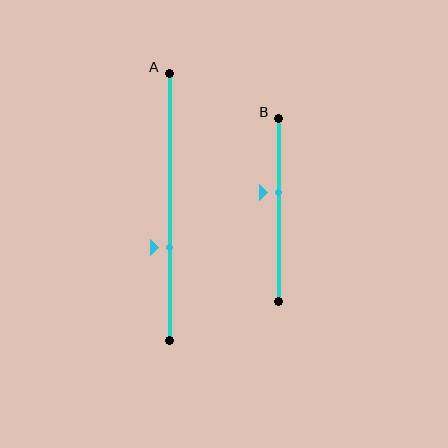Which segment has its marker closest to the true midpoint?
Segment B has its marker closest to the true midpoint.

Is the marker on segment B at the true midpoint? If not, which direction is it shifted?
No, the marker on segment B is shifted upward by about 10% of the segment length.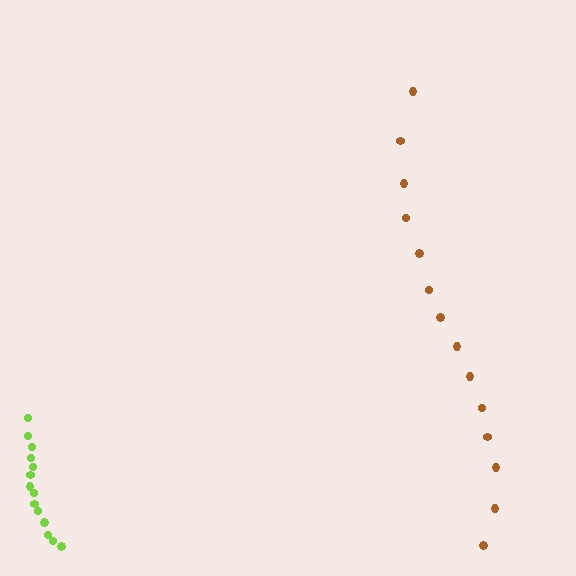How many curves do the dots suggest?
There are 2 distinct paths.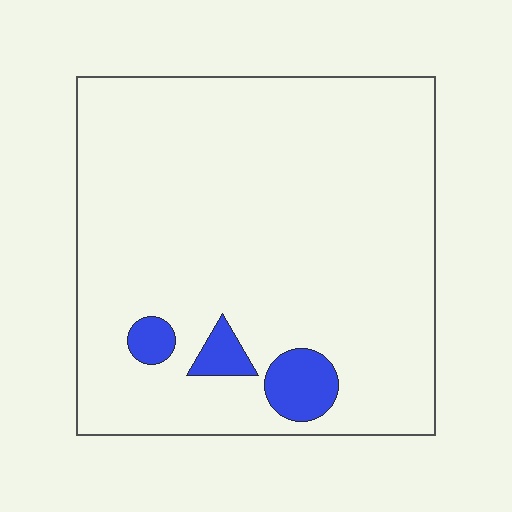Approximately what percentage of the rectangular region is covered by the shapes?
Approximately 5%.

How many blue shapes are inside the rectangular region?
3.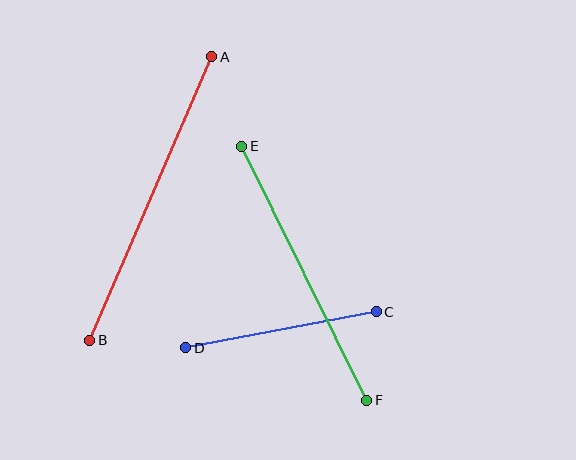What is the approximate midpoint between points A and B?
The midpoint is at approximately (151, 198) pixels.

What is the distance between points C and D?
The distance is approximately 194 pixels.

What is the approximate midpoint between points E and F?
The midpoint is at approximately (304, 273) pixels.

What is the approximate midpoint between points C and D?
The midpoint is at approximately (281, 330) pixels.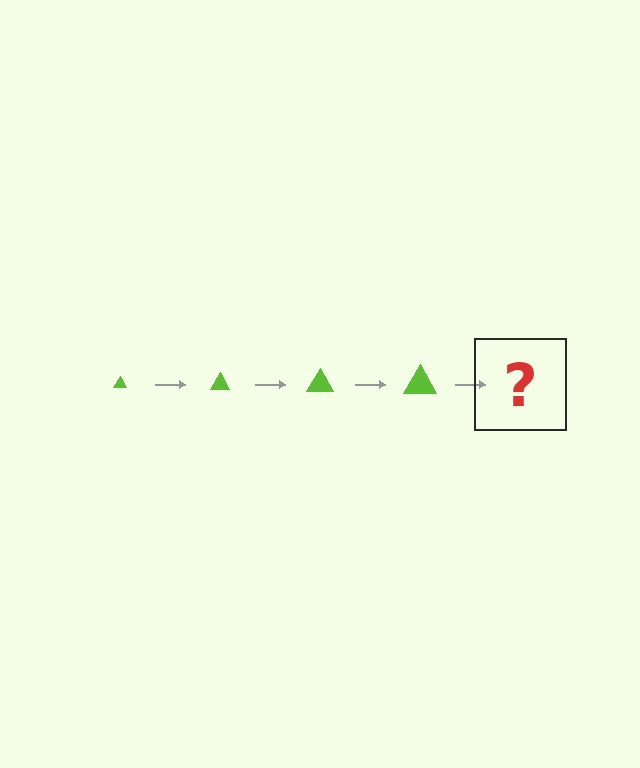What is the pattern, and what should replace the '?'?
The pattern is that the triangle gets progressively larger each step. The '?' should be a lime triangle, larger than the previous one.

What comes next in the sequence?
The next element should be a lime triangle, larger than the previous one.